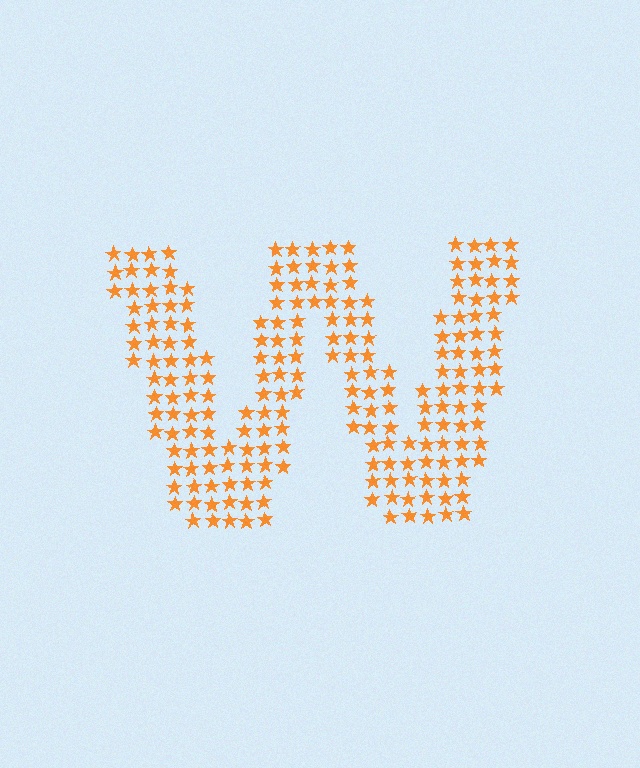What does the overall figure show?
The overall figure shows the letter W.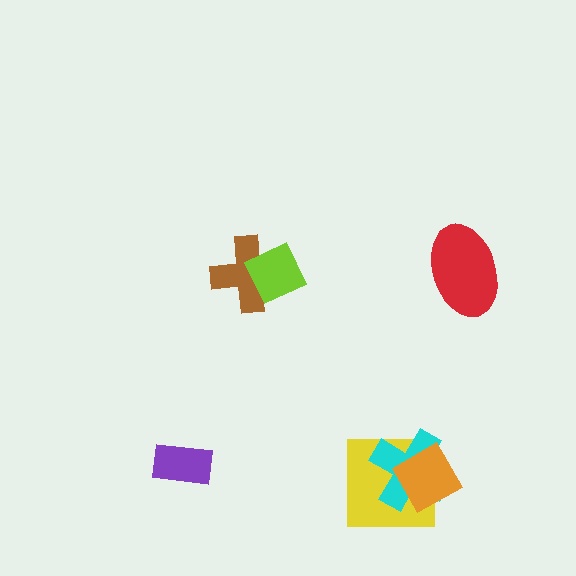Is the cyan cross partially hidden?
Yes, it is partially covered by another shape.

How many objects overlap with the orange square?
2 objects overlap with the orange square.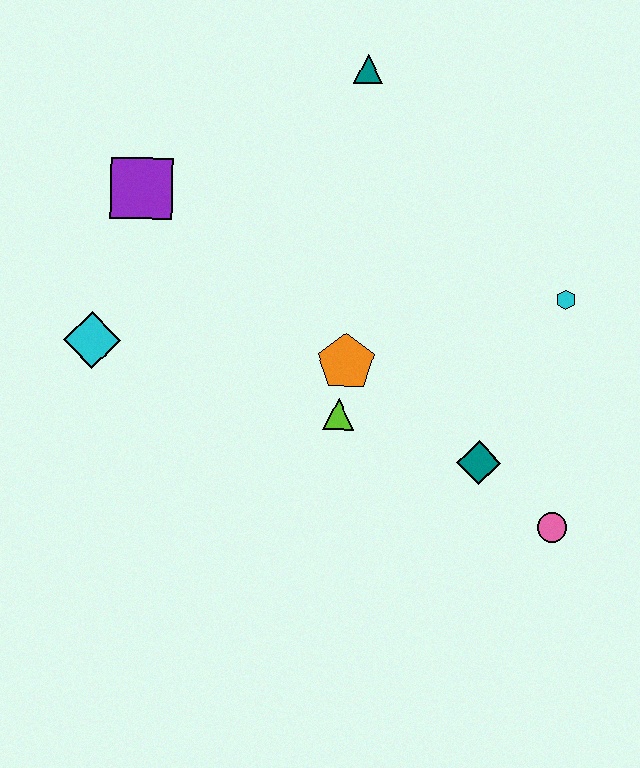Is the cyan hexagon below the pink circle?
No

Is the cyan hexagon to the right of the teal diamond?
Yes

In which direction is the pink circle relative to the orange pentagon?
The pink circle is to the right of the orange pentagon.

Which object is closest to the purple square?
The cyan diamond is closest to the purple square.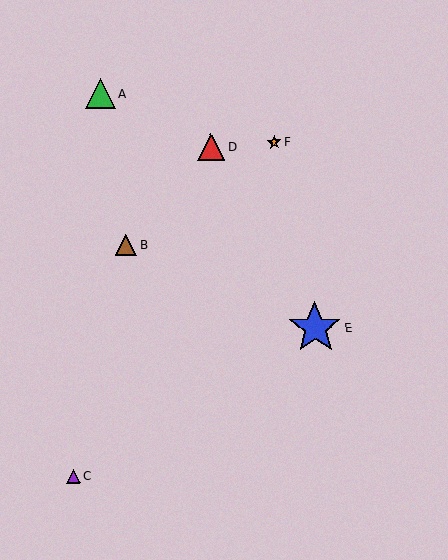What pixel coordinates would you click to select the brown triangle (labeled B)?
Click at (125, 245) to select the brown triangle B.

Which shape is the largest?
The blue star (labeled E) is the largest.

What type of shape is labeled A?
Shape A is a green triangle.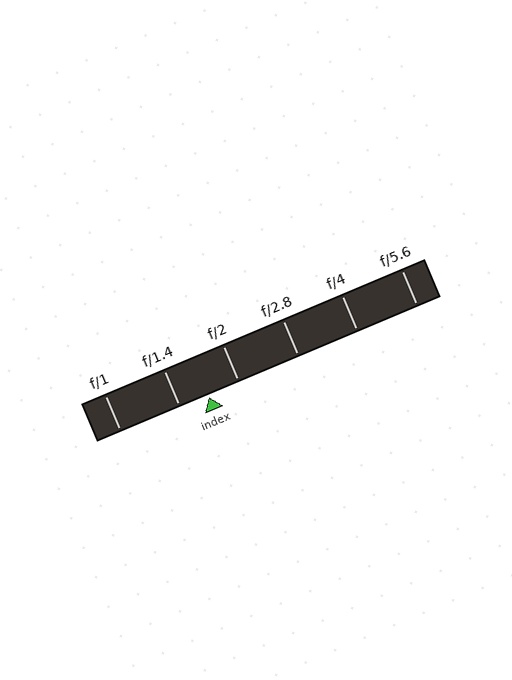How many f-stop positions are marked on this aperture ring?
There are 6 f-stop positions marked.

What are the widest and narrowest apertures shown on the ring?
The widest aperture shown is f/1 and the narrowest is f/5.6.